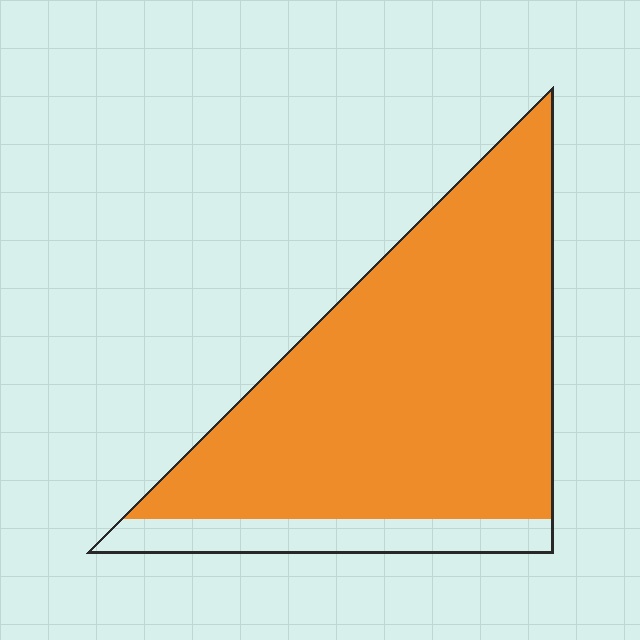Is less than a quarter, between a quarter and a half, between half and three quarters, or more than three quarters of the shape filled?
More than three quarters.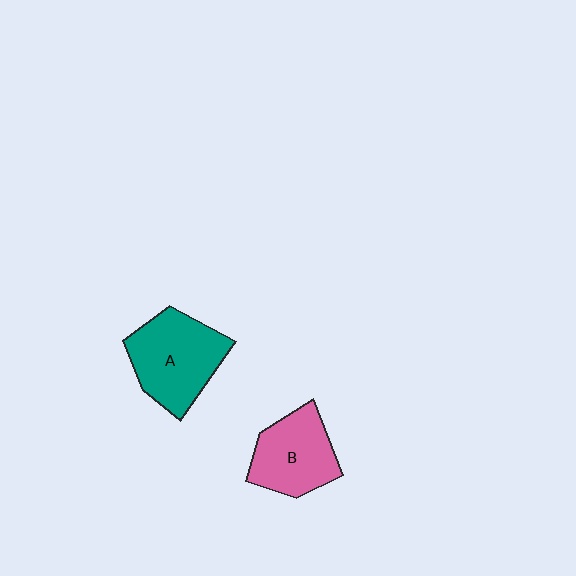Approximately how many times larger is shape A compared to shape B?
Approximately 1.2 times.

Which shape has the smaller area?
Shape B (pink).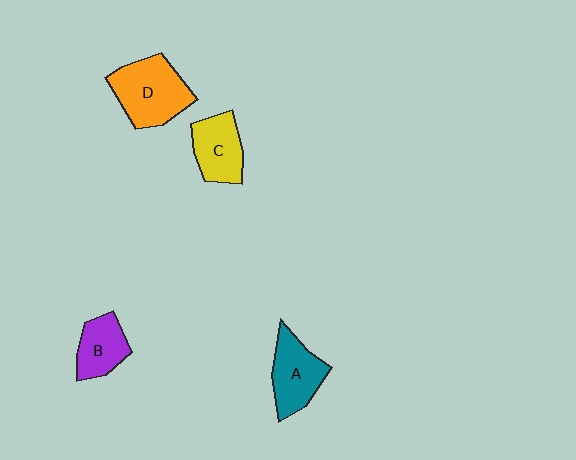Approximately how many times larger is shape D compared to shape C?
Approximately 1.4 times.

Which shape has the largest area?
Shape D (orange).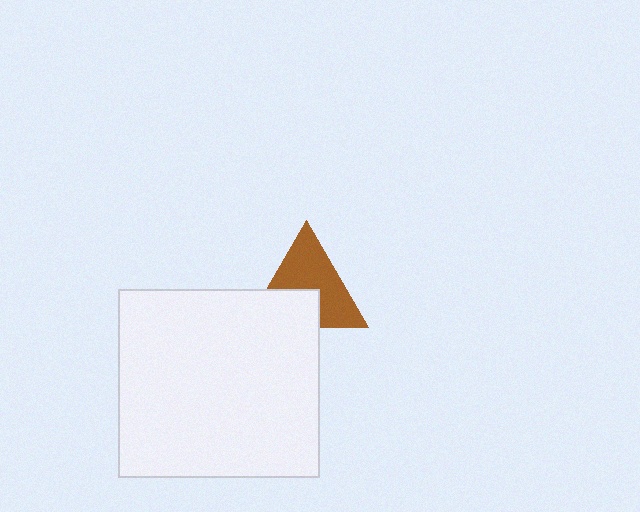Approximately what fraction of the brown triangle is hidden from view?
Roughly 36% of the brown triangle is hidden behind the white rectangle.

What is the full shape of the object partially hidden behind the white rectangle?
The partially hidden object is a brown triangle.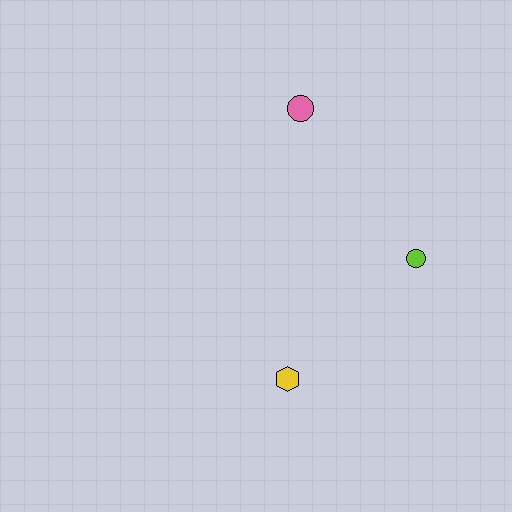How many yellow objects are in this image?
There is 1 yellow object.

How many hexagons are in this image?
There is 1 hexagon.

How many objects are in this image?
There are 3 objects.